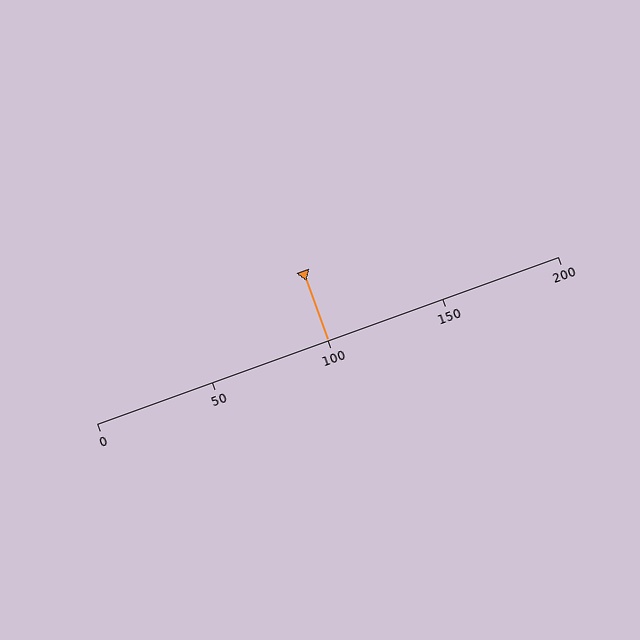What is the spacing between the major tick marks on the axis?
The major ticks are spaced 50 apart.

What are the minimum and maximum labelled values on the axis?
The axis runs from 0 to 200.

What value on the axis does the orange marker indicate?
The marker indicates approximately 100.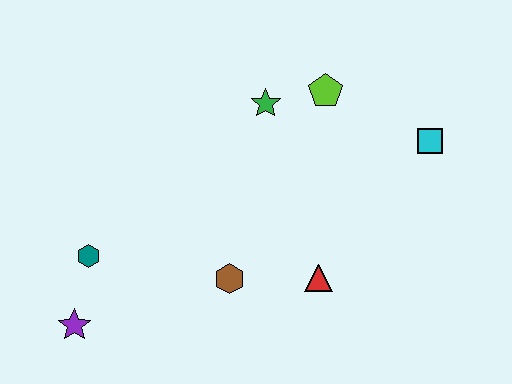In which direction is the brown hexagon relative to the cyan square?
The brown hexagon is to the left of the cyan square.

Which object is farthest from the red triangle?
The purple star is farthest from the red triangle.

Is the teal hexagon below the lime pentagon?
Yes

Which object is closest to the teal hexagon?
The purple star is closest to the teal hexagon.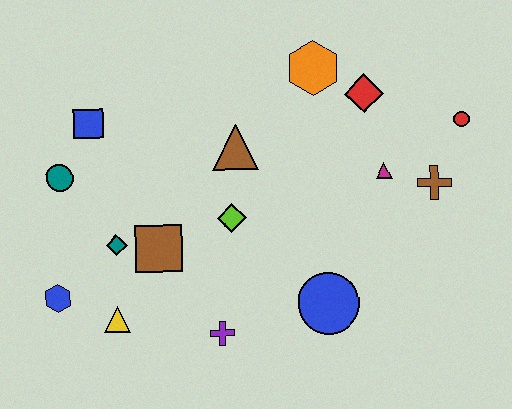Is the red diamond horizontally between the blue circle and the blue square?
No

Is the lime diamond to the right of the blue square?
Yes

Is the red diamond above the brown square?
Yes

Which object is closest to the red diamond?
The orange hexagon is closest to the red diamond.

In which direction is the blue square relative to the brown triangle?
The blue square is to the left of the brown triangle.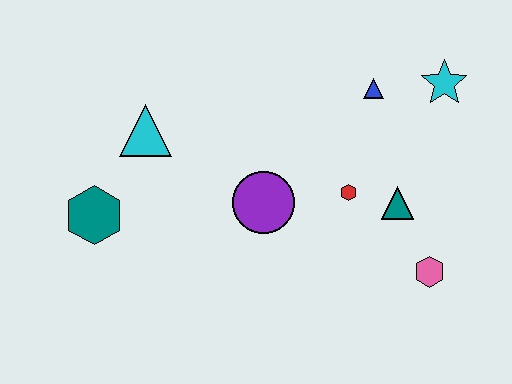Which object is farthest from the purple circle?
The cyan star is farthest from the purple circle.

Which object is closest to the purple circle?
The red hexagon is closest to the purple circle.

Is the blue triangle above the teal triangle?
Yes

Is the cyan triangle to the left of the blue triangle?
Yes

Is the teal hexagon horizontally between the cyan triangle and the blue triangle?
No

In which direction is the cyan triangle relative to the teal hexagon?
The cyan triangle is above the teal hexagon.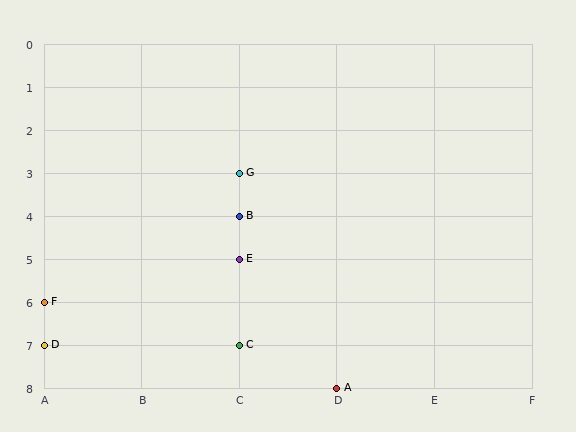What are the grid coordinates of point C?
Point C is at grid coordinates (C, 7).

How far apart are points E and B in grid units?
Points E and B are 1 row apart.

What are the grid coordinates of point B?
Point B is at grid coordinates (C, 4).